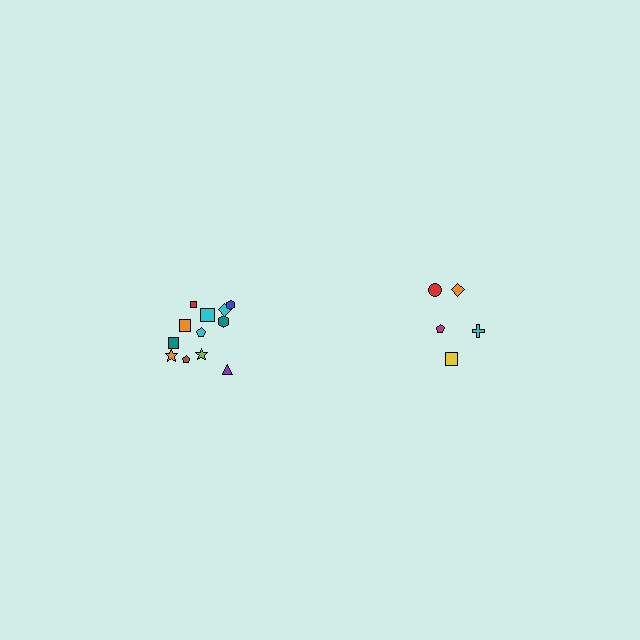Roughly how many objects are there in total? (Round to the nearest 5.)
Roughly 15 objects in total.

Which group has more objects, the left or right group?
The left group.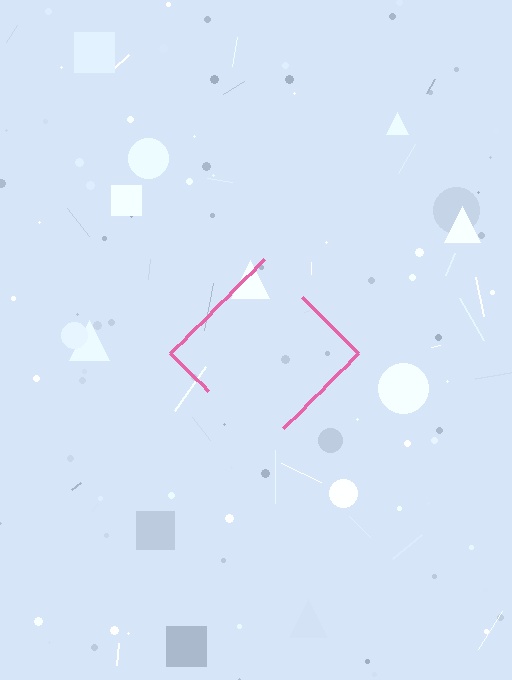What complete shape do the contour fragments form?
The contour fragments form a diamond.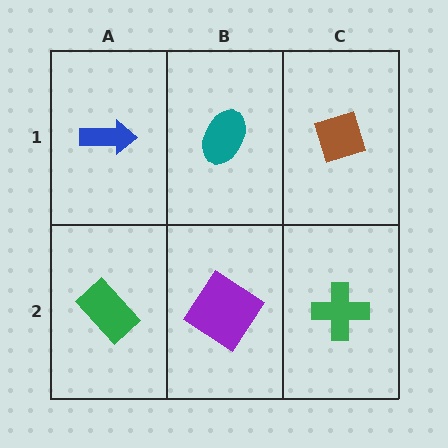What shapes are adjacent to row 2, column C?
A brown diamond (row 1, column C), a purple diamond (row 2, column B).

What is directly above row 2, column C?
A brown diamond.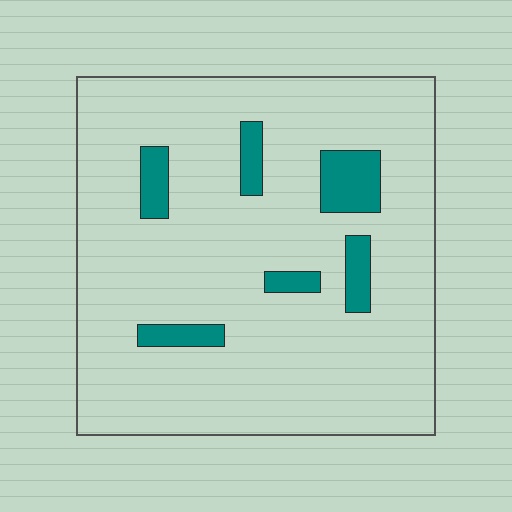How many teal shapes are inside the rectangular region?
6.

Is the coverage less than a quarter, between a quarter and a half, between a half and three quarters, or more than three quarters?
Less than a quarter.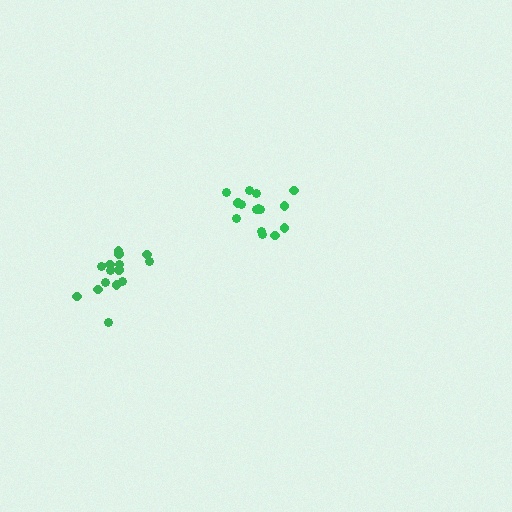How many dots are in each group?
Group 1: 15 dots, Group 2: 15 dots (30 total).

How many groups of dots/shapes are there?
There are 2 groups.